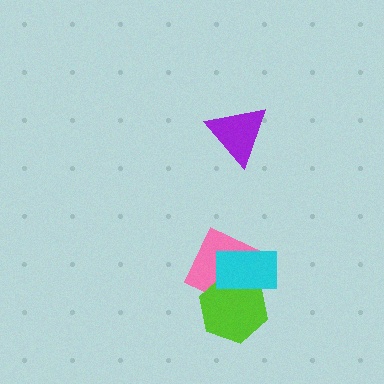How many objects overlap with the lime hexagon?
2 objects overlap with the lime hexagon.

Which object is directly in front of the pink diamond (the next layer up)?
The lime hexagon is directly in front of the pink diamond.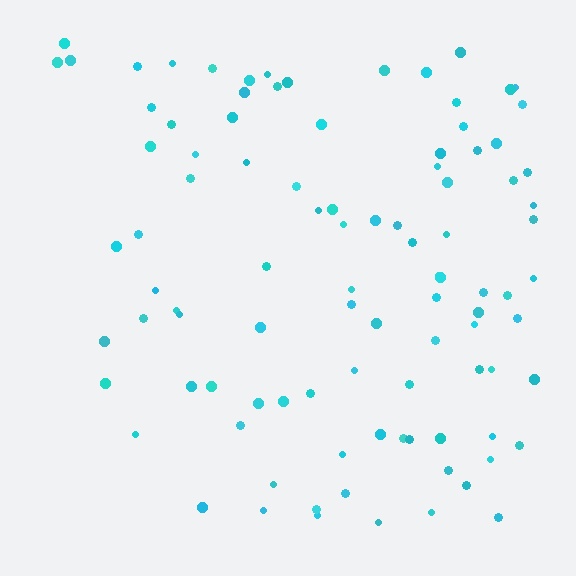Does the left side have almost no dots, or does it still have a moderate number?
Still a moderate number, just noticeably fewer than the right.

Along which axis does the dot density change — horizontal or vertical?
Horizontal.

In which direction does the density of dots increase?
From left to right, with the right side densest.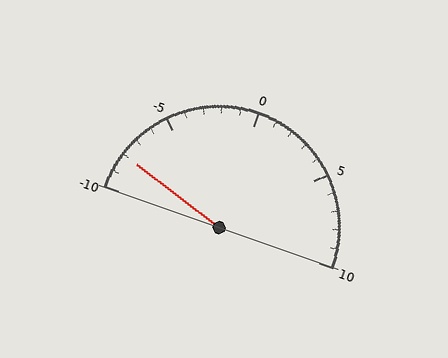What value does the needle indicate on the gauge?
The needle indicates approximately -8.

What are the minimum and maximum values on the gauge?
The gauge ranges from -10 to 10.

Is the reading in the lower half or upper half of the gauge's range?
The reading is in the lower half of the range (-10 to 10).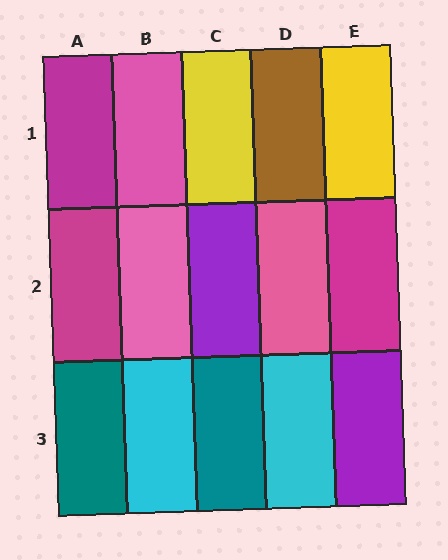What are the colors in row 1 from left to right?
Magenta, pink, yellow, brown, yellow.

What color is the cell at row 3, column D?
Cyan.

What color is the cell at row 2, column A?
Magenta.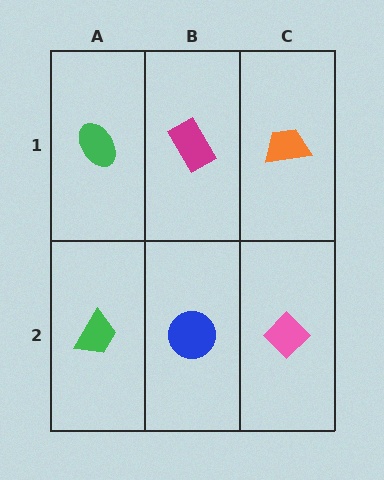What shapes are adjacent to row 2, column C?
An orange trapezoid (row 1, column C), a blue circle (row 2, column B).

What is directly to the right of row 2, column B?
A pink diamond.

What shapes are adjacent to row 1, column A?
A green trapezoid (row 2, column A), a magenta rectangle (row 1, column B).